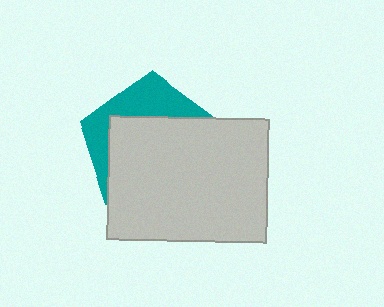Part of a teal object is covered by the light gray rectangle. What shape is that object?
It is a pentagon.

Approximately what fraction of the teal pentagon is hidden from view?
Roughly 68% of the teal pentagon is hidden behind the light gray rectangle.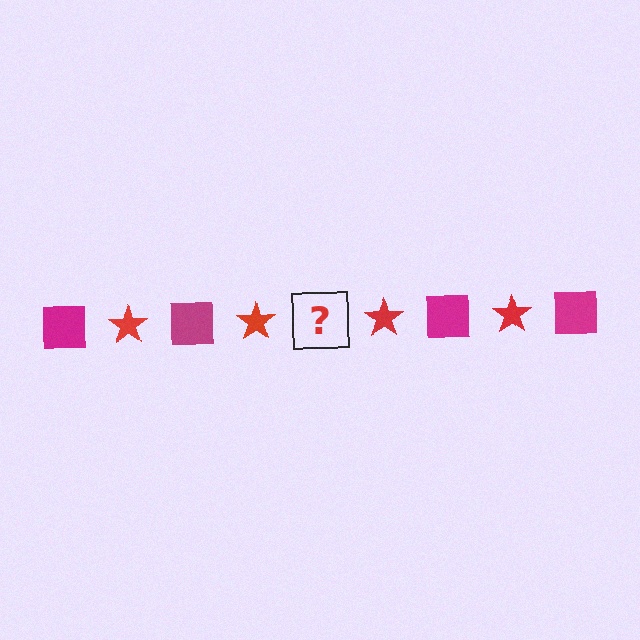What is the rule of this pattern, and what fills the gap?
The rule is that the pattern alternates between magenta square and red star. The gap should be filled with a magenta square.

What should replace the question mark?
The question mark should be replaced with a magenta square.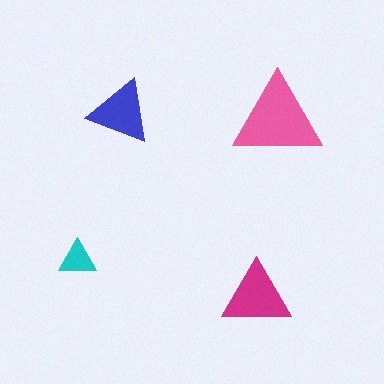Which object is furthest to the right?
The pink triangle is rightmost.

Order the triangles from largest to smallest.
the pink one, the magenta one, the blue one, the cyan one.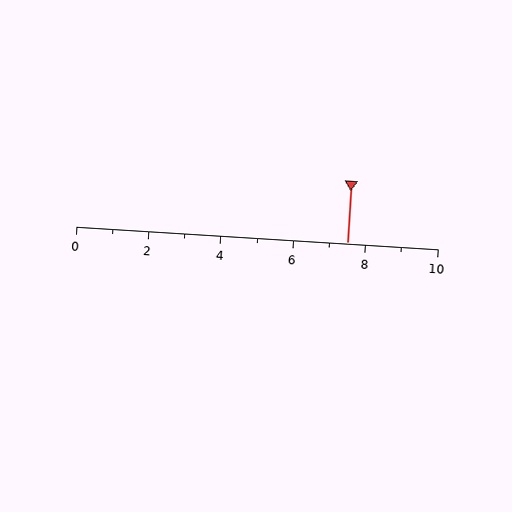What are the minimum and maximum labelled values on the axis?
The axis runs from 0 to 10.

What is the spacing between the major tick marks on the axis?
The major ticks are spaced 2 apart.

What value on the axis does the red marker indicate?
The marker indicates approximately 7.5.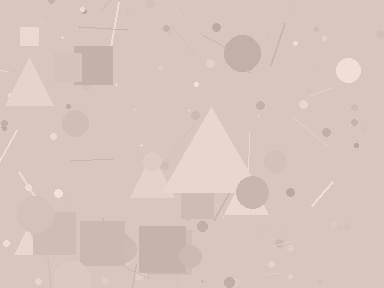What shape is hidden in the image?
A triangle is hidden in the image.